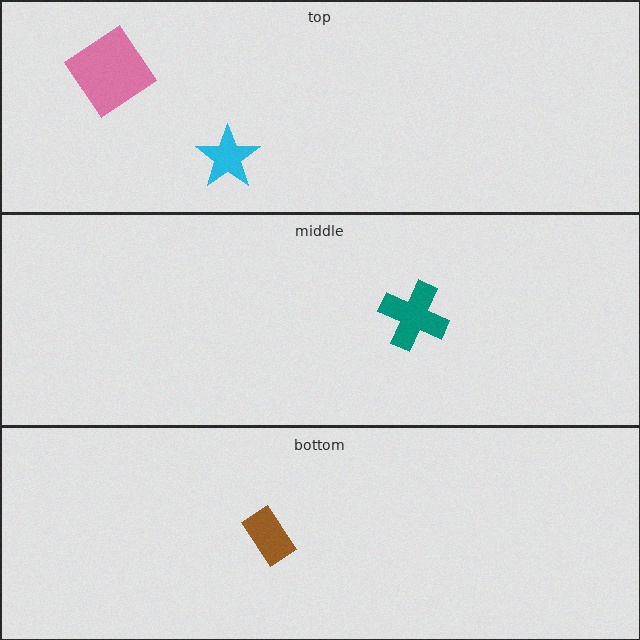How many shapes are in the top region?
2.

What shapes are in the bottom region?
The brown rectangle.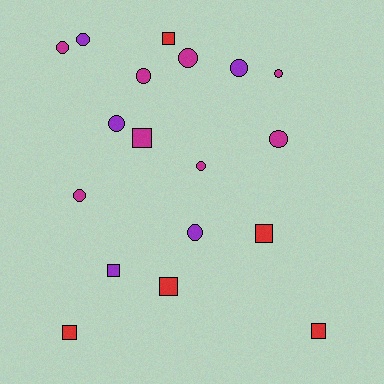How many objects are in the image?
There are 18 objects.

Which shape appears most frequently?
Circle, with 11 objects.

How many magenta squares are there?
There is 1 magenta square.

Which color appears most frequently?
Magenta, with 8 objects.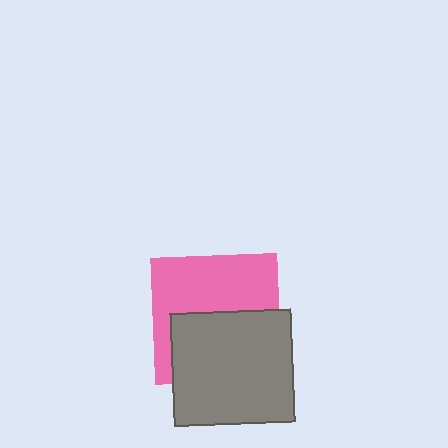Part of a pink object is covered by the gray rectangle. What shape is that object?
It is a square.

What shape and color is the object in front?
The object in front is a gray rectangle.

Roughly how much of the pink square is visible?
About half of it is visible (roughly 51%).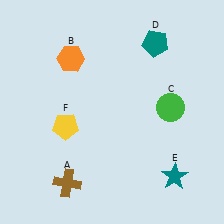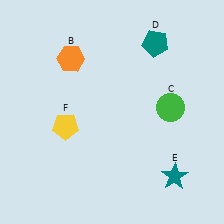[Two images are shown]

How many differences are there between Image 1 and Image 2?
There is 1 difference between the two images.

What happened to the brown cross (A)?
The brown cross (A) was removed in Image 2. It was in the bottom-left area of Image 1.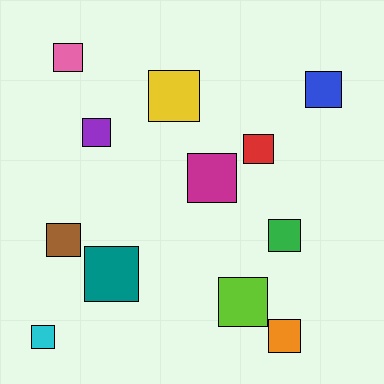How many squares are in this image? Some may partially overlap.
There are 12 squares.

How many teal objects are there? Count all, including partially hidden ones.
There is 1 teal object.